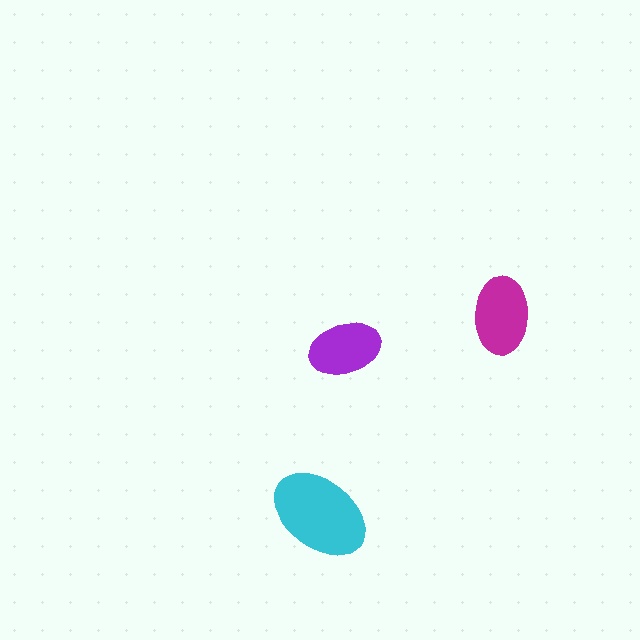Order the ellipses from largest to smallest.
the cyan one, the magenta one, the purple one.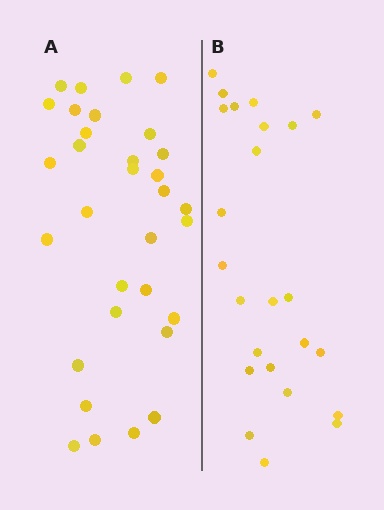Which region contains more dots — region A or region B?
Region A (the left region) has more dots.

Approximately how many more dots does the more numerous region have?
Region A has roughly 8 or so more dots than region B.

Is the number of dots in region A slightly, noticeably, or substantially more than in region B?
Region A has noticeably more, but not dramatically so. The ratio is roughly 1.3 to 1.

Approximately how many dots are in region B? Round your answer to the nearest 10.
About 20 dots. (The exact count is 24, which rounds to 20.)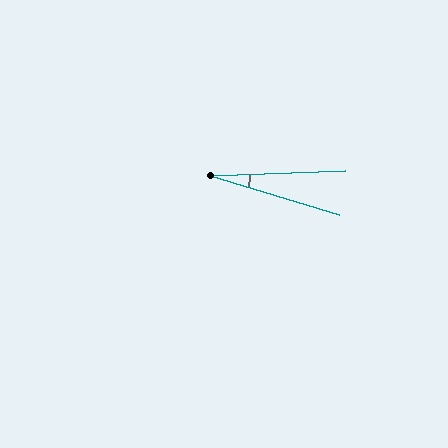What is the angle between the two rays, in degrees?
Approximately 19 degrees.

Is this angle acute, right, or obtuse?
It is acute.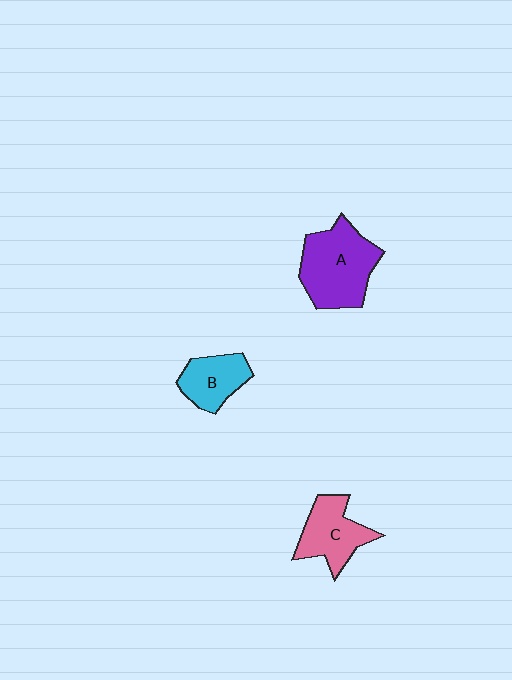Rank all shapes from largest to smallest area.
From largest to smallest: A (purple), C (pink), B (cyan).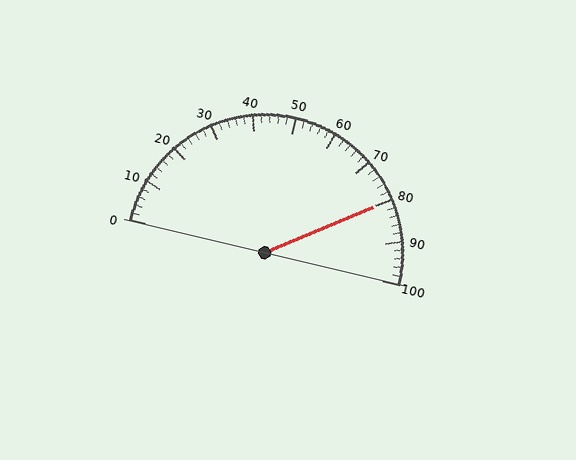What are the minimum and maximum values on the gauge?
The gauge ranges from 0 to 100.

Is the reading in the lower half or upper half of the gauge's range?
The reading is in the upper half of the range (0 to 100).